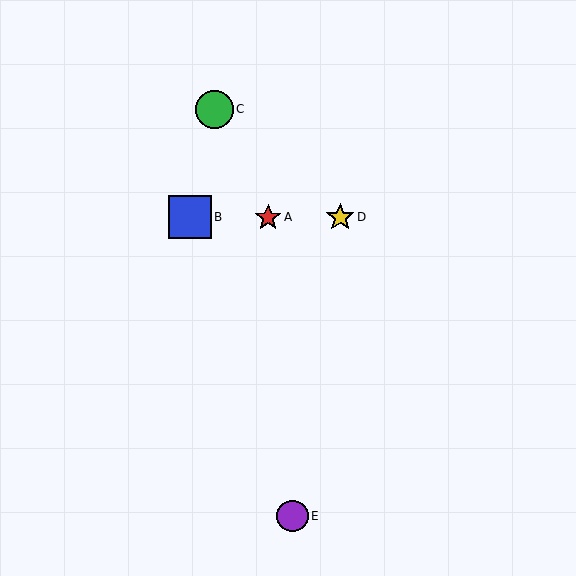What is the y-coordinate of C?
Object C is at y≈109.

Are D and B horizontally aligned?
Yes, both are at y≈217.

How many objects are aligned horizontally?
3 objects (A, B, D) are aligned horizontally.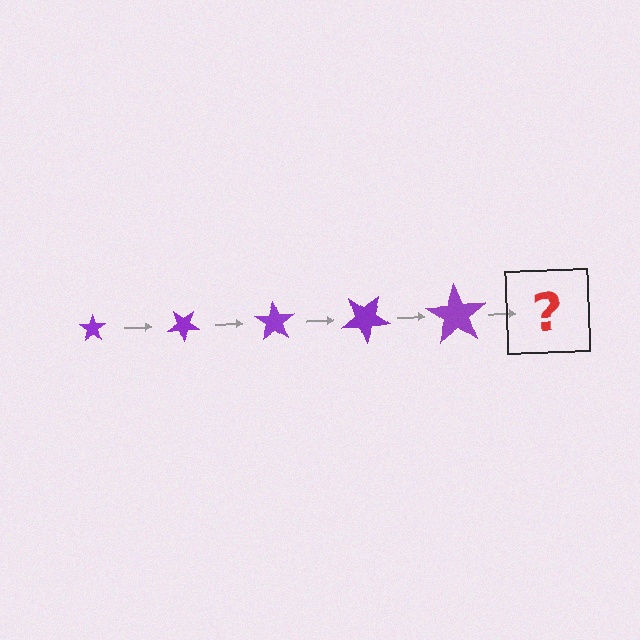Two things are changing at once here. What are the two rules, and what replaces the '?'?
The two rules are that the star grows larger each step and it rotates 35 degrees each step. The '?' should be a star, larger than the previous one and rotated 175 degrees from the start.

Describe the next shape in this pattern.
It should be a star, larger than the previous one and rotated 175 degrees from the start.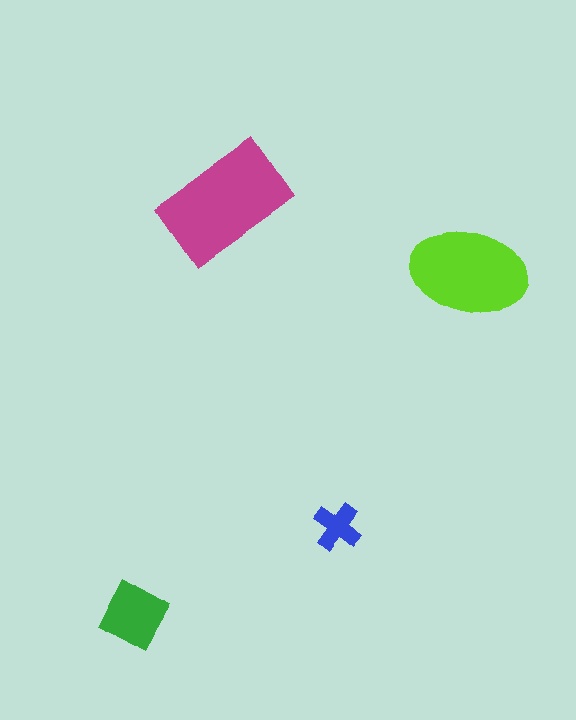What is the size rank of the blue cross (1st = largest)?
4th.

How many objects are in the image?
There are 4 objects in the image.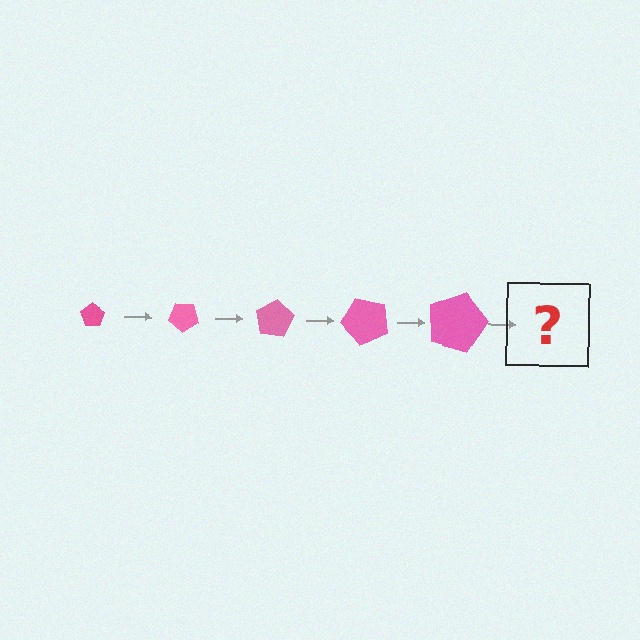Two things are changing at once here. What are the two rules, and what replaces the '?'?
The two rules are that the pentagon grows larger each step and it rotates 40 degrees each step. The '?' should be a pentagon, larger than the previous one and rotated 200 degrees from the start.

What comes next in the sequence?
The next element should be a pentagon, larger than the previous one and rotated 200 degrees from the start.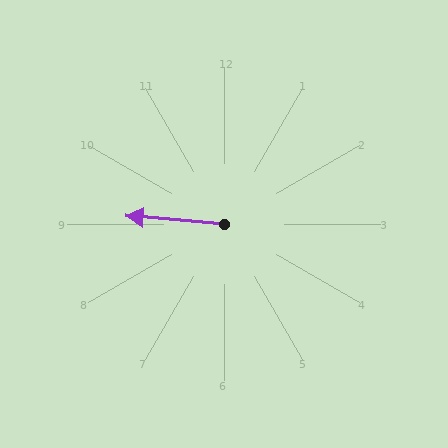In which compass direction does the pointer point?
West.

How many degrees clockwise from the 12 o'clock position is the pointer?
Approximately 275 degrees.